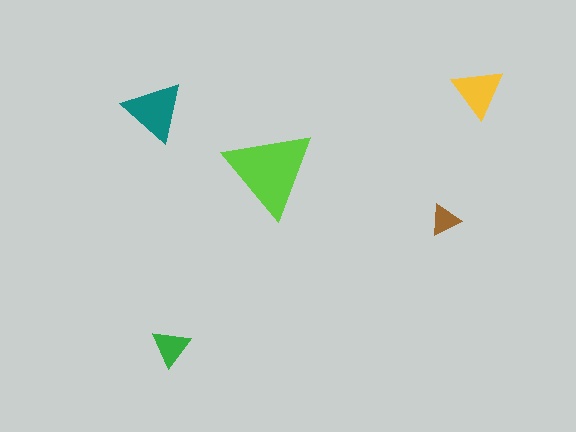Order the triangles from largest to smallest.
the lime one, the teal one, the yellow one, the green one, the brown one.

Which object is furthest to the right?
The yellow triangle is rightmost.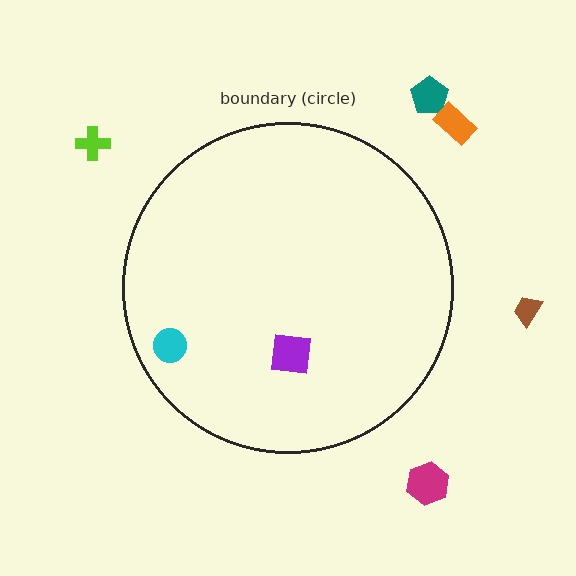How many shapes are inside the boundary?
2 inside, 5 outside.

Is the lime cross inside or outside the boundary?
Outside.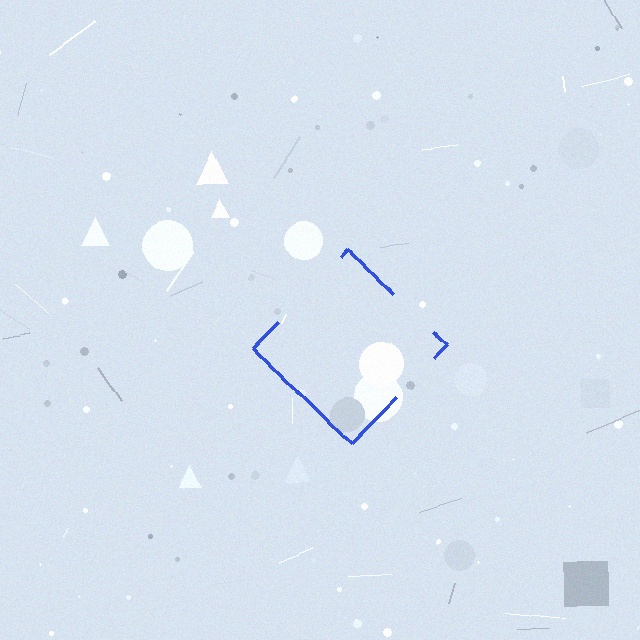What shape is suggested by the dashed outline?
The dashed outline suggests a diamond.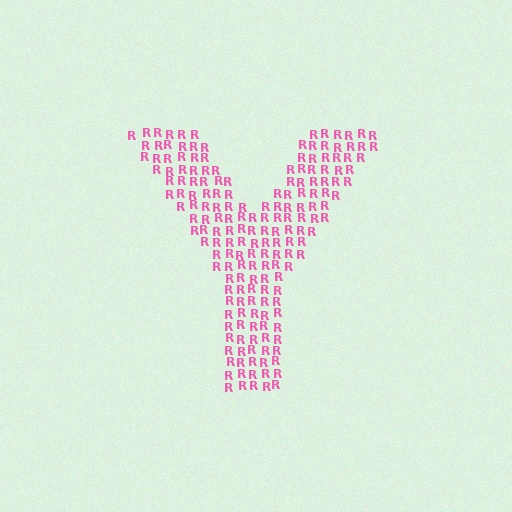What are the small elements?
The small elements are letter R's.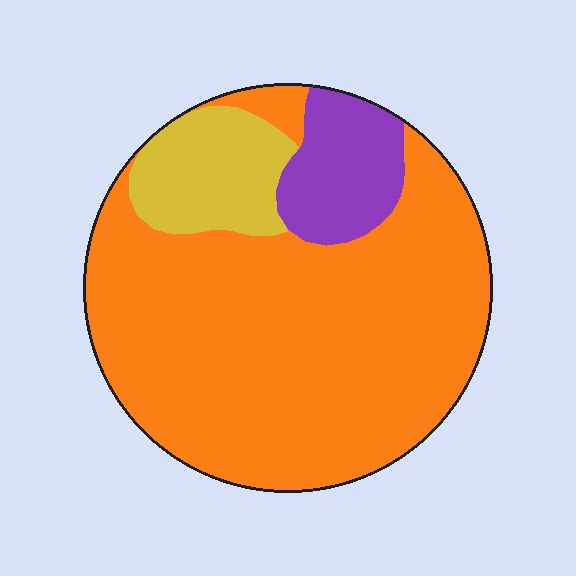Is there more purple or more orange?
Orange.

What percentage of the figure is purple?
Purple covers roughly 10% of the figure.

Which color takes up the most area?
Orange, at roughly 75%.